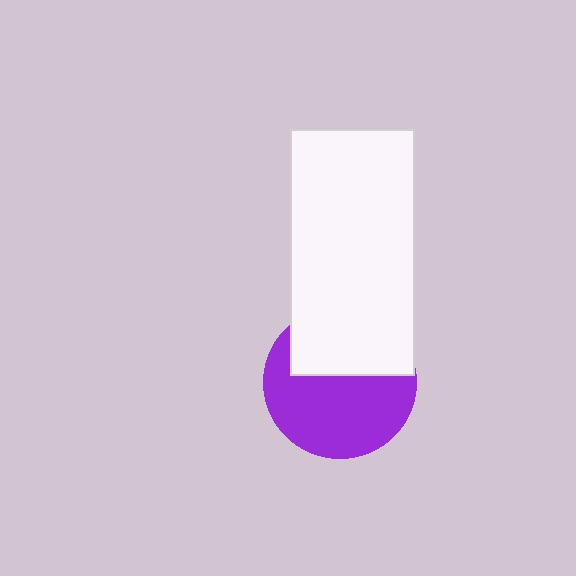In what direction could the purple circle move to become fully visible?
The purple circle could move down. That would shift it out from behind the white rectangle entirely.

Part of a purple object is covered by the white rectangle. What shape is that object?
It is a circle.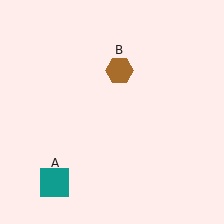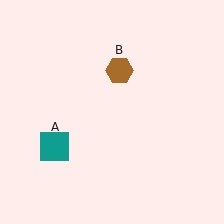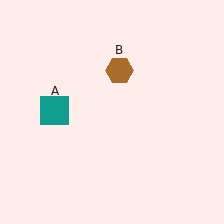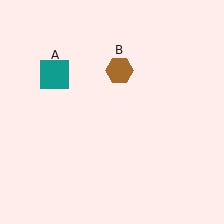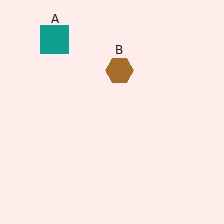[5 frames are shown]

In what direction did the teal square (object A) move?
The teal square (object A) moved up.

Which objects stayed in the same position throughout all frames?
Brown hexagon (object B) remained stationary.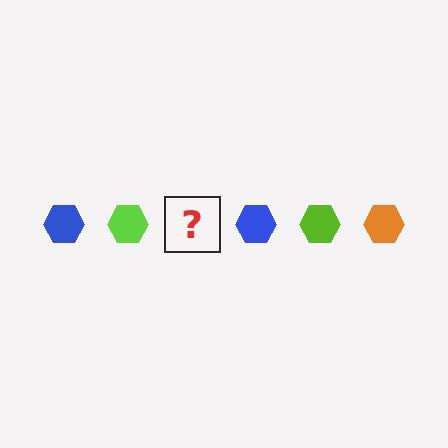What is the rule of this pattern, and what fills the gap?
The rule is that the pattern cycles through blue, lime, orange hexagons. The gap should be filled with an orange hexagon.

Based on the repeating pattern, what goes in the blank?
The blank should be an orange hexagon.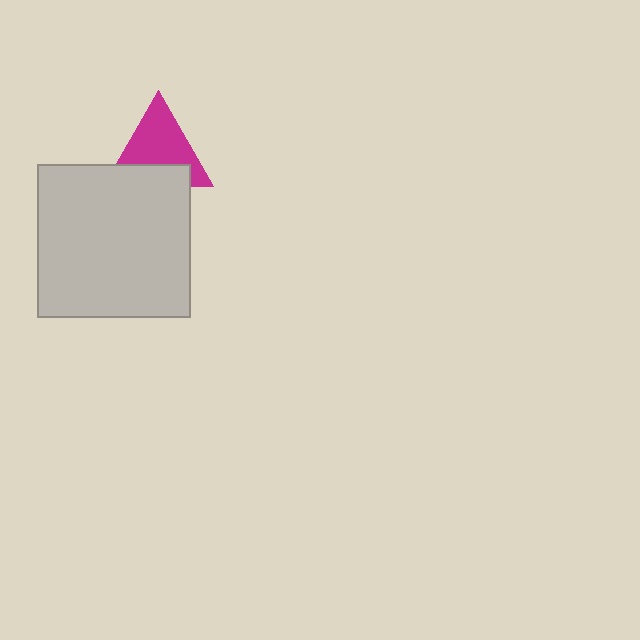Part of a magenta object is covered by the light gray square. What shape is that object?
It is a triangle.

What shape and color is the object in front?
The object in front is a light gray square.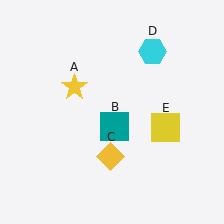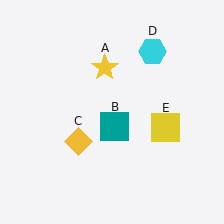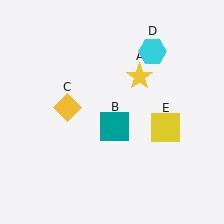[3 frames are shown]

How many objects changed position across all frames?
2 objects changed position: yellow star (object A), yellow diamond (object C).